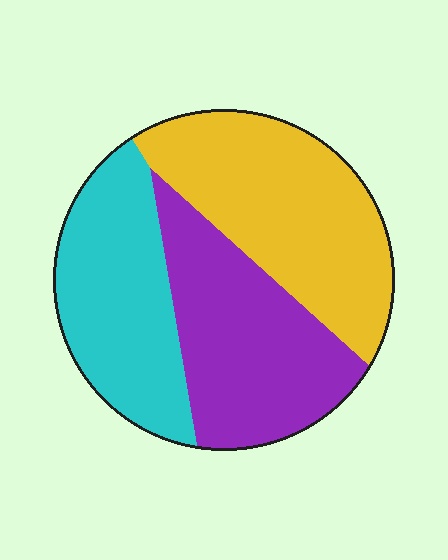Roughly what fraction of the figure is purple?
Purple covers about 35% of the figure.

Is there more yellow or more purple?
Yellow.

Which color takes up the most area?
Yellow, at roughly 35%.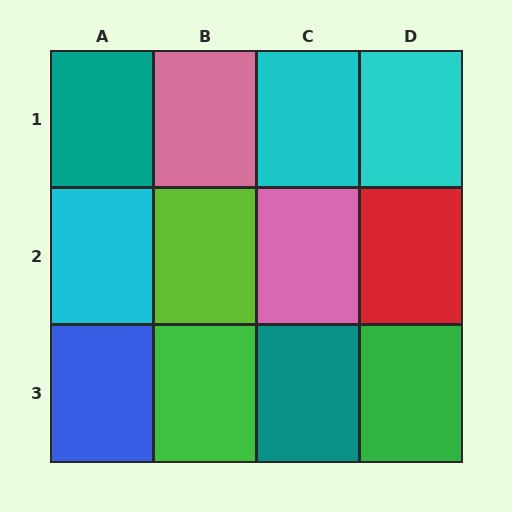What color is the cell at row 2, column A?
Cyan.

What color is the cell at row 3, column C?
Teal.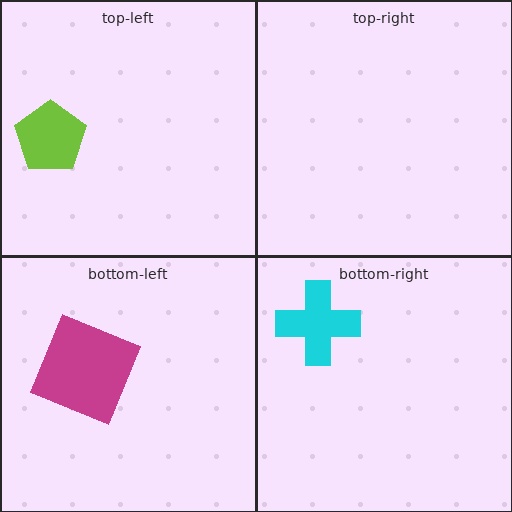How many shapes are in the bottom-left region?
1.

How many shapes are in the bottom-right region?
1.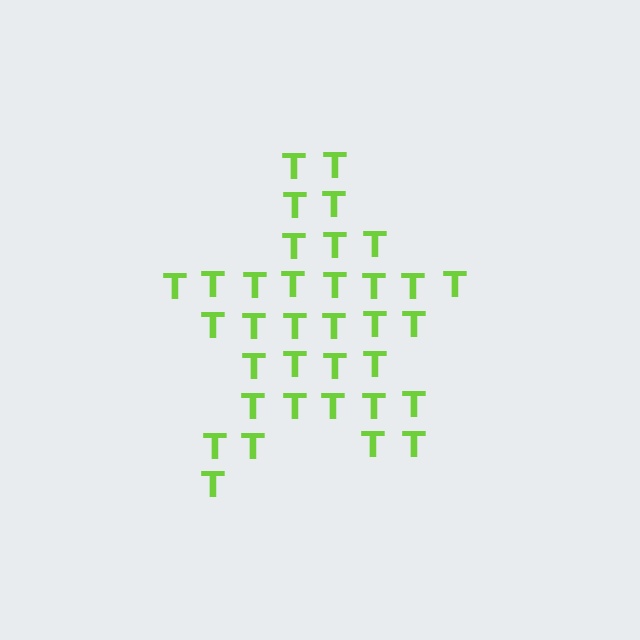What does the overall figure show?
The overall figure shows a star.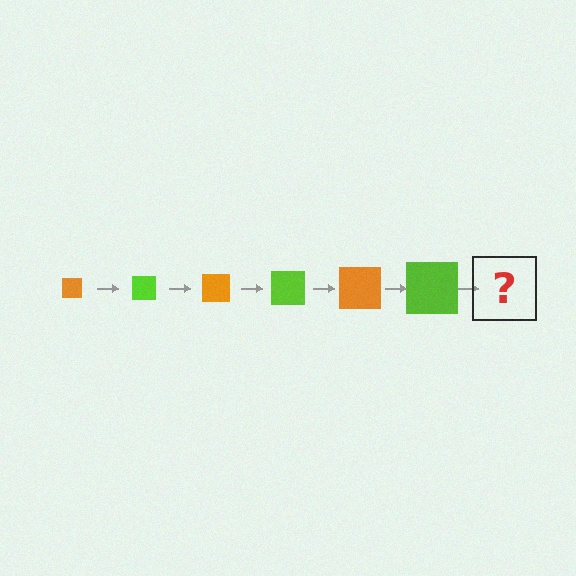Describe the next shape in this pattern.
It should be an orange square, larger than the previous one.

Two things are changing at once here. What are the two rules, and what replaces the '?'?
The two rules are that the square grows larger each step and the color cycles through orange and lime. The '?' should be an orange square, larger than the previous one.